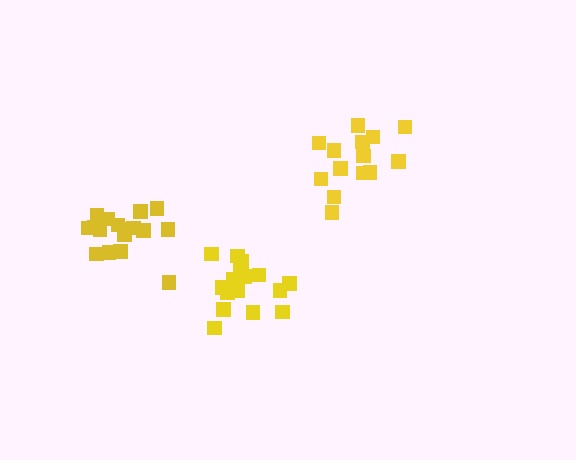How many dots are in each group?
Group 1: 17 dots, Group 2: 17 dots, Group 3: 14 dots (48 total).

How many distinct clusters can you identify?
There are 3 distinct clusters.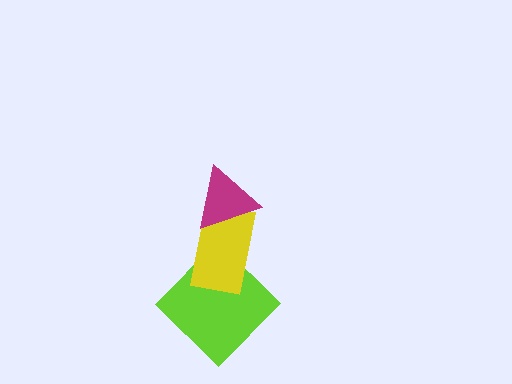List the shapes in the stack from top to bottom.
From top to bottom: the magenta triangle, the yellow rectangle, the lime diamond.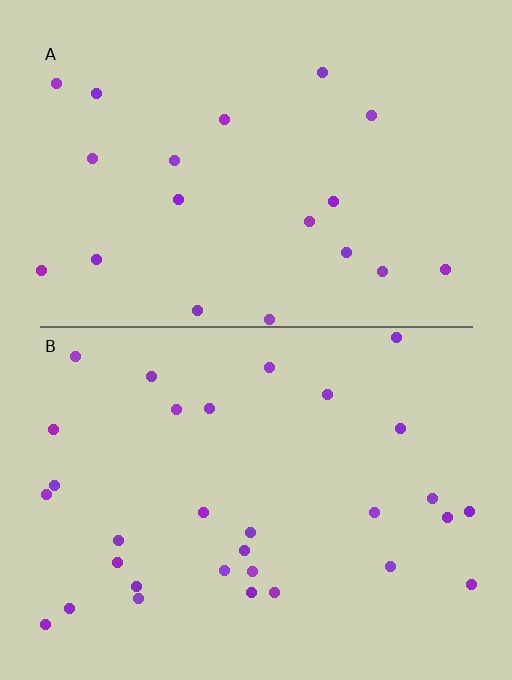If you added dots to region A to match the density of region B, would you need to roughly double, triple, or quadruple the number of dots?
Approximately double.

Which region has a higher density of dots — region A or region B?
B (the bottom).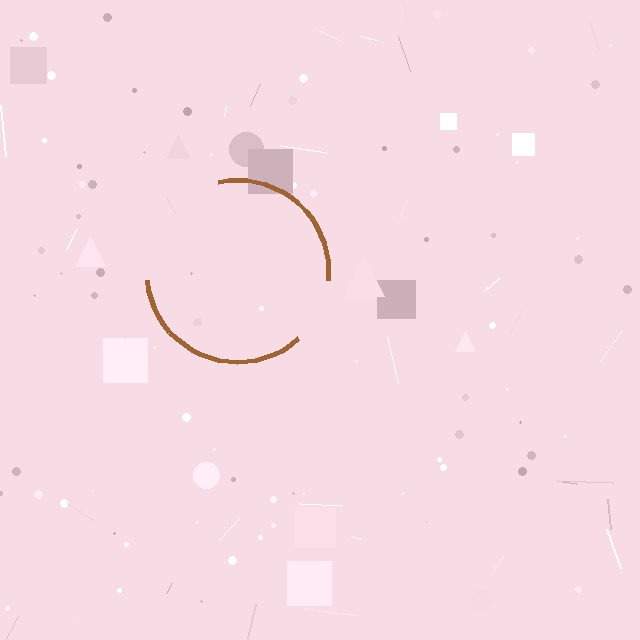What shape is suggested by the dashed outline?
The dashed outline suggests a circle.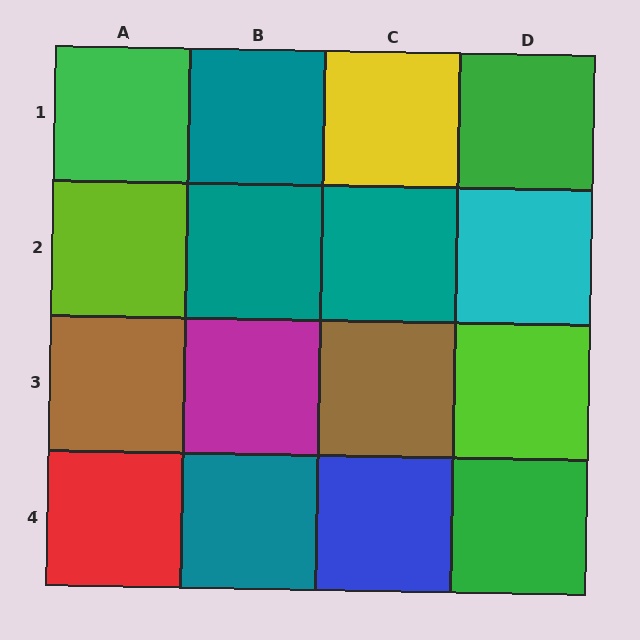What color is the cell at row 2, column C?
Teal.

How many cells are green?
3 cells are green.